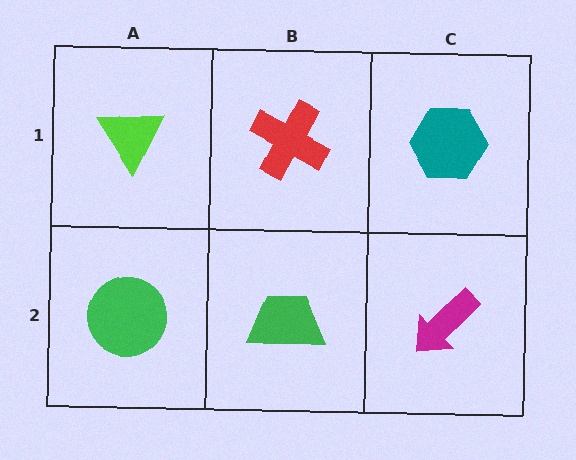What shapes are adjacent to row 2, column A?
A lime triangle (row 1, column A), a green trapezoid (row 2, column B).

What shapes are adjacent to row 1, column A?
A green circle (row 2, column A), a red cross (row 1, column B).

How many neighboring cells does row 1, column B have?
3.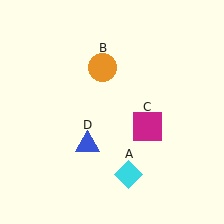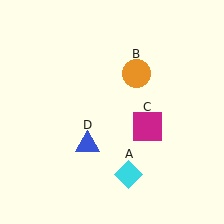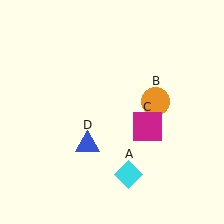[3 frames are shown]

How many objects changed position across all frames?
1 object changed position: orange circle (object B).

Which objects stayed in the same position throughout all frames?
Cyan diamond (object A) and magenta square (object C) and blue triangle (object D) remained stationary.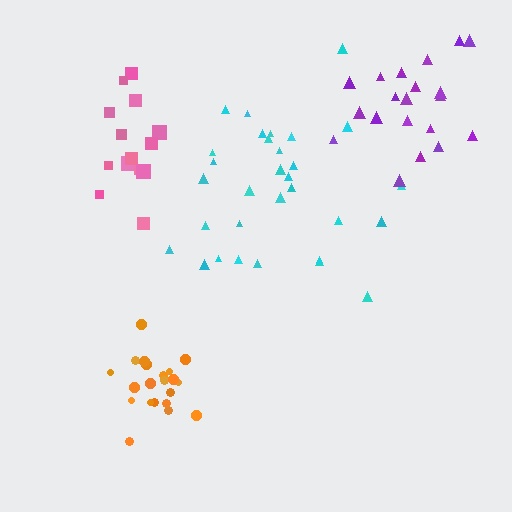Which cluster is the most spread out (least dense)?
Pink.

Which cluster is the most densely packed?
Orange.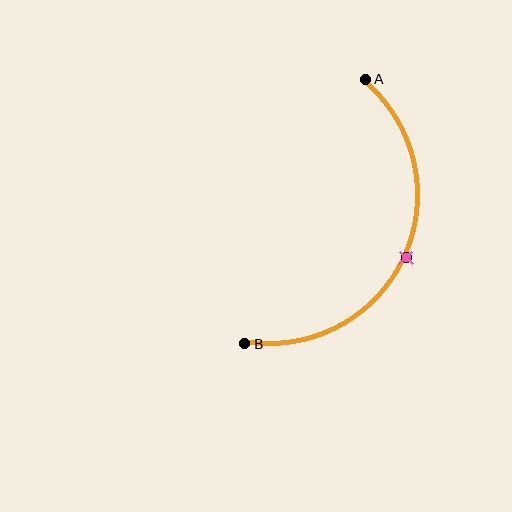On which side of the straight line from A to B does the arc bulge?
The arc bulges to the right of the straight line connecting A and B.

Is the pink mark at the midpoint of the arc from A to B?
Yes. The pink mark lies on the arc at equal arc-length from both A and B — it is the arc midpoint.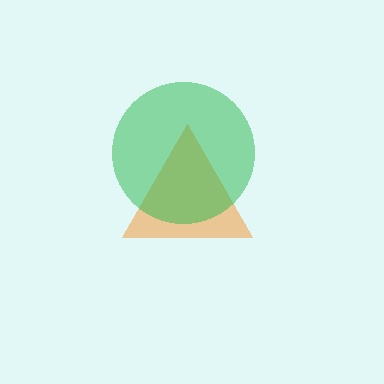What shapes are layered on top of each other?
The layered shapes are: an orange triangle, a green circle.